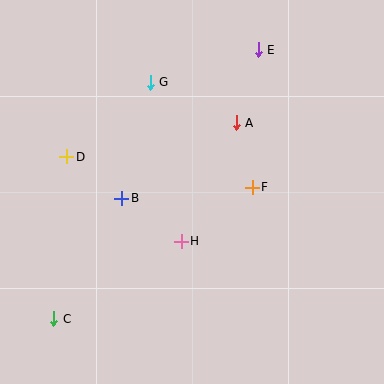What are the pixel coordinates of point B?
Point B is at (122, 198).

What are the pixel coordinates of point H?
Point H is at (181, 241).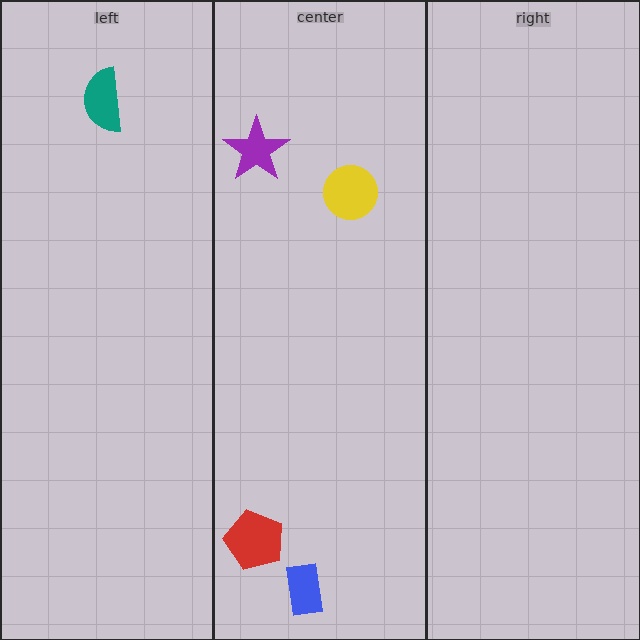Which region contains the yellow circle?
The center region.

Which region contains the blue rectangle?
The center region.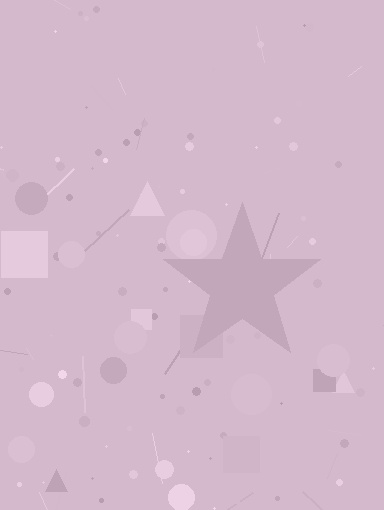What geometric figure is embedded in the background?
A star is embedded in the background.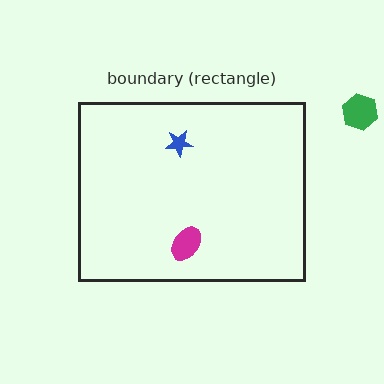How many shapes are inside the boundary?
2 inside, 1 outside.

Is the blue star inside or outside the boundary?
Inside.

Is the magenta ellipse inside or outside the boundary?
Inside.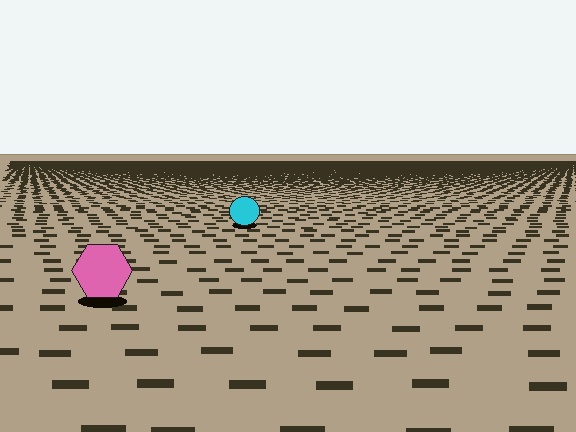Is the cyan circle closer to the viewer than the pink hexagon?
No. The pink hexagon is closer — you can tell from the texture gradient: the ground texture is coarser near it.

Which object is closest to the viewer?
The pink hexagon is closest. The texture marks near it are larger and more spread out.